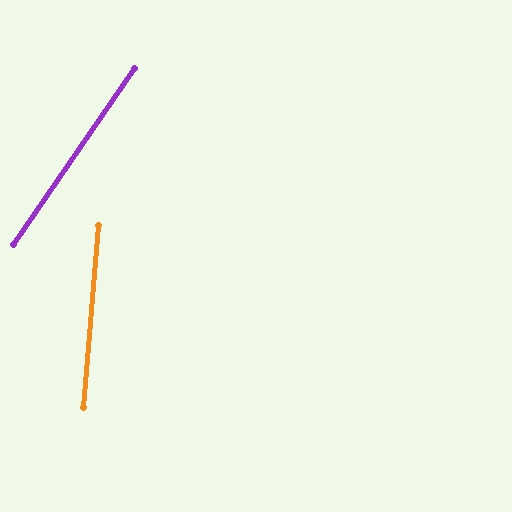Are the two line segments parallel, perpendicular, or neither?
Neither parallel nor perpendicular — they differ by about 30°.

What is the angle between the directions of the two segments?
Approximately 30 degrees.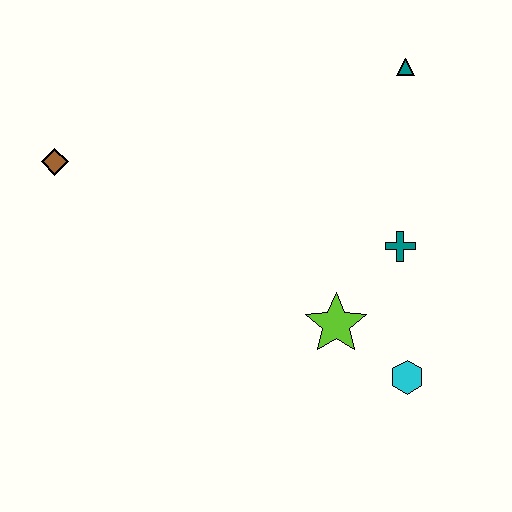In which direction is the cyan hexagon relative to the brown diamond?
The cyan hexagon is to the right of the brown diamond.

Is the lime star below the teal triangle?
Yes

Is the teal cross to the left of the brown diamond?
No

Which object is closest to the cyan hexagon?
The lime star is closest to the cyan hexagon.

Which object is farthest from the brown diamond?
The cyan hexagon is farthest from the brown diamond.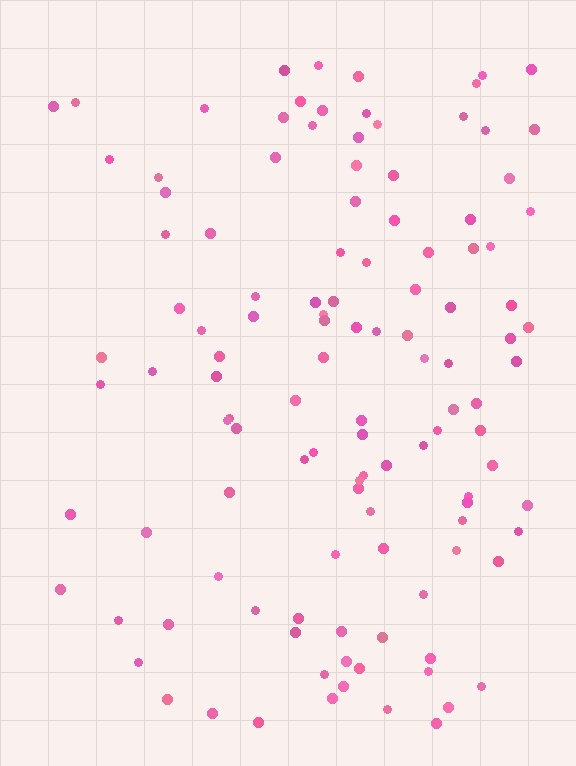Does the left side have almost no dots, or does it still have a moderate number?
Still a moderate number, just noticeably fewer than the right.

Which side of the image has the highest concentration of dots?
The right.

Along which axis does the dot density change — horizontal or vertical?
Horizontal.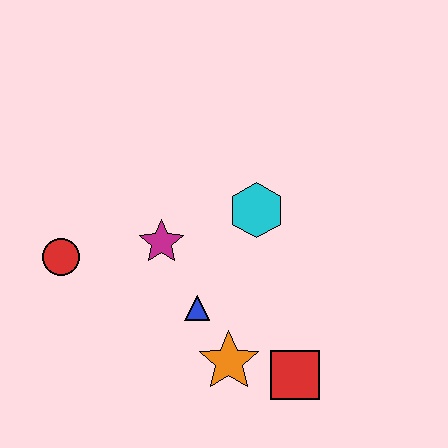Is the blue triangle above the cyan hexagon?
No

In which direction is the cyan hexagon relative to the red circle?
The cyan hexagon is to the right of the red circle.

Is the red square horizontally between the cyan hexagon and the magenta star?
No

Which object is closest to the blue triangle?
The orange star is closest to the blue triangle.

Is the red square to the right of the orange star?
Yes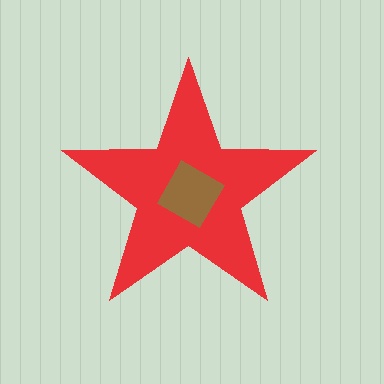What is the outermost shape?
The red star.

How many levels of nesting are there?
2.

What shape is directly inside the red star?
The brown diamond.